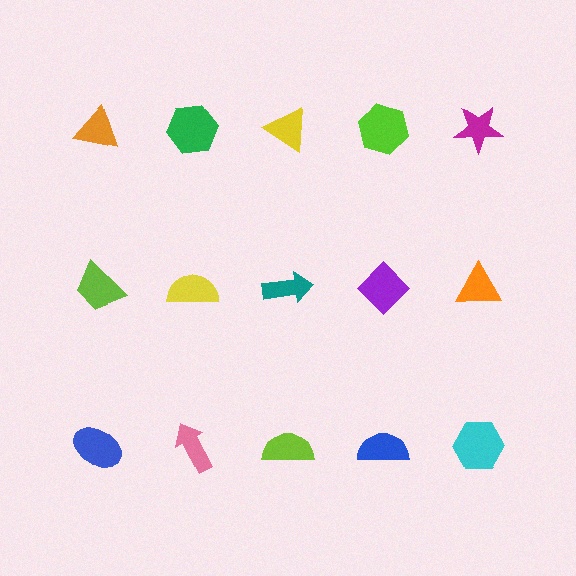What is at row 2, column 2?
A yellow semicircle.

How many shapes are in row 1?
5 shapes.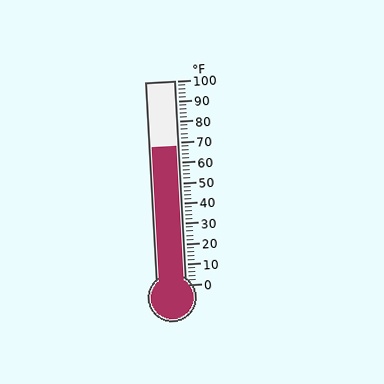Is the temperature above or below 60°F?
The temperature is above 60°F.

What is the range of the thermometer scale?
The thermometer scale ranges from 0°F to 100°F.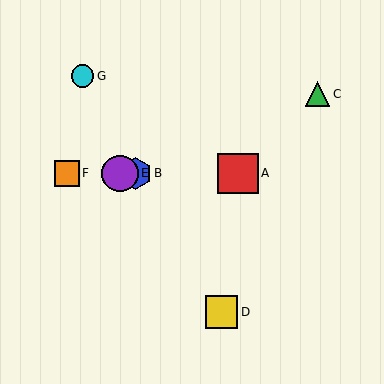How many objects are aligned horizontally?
4 objects (A, B, E, F) are aligned horizontally.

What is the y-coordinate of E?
Object E is at y≈173.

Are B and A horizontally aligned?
Yes, both are at y≈173.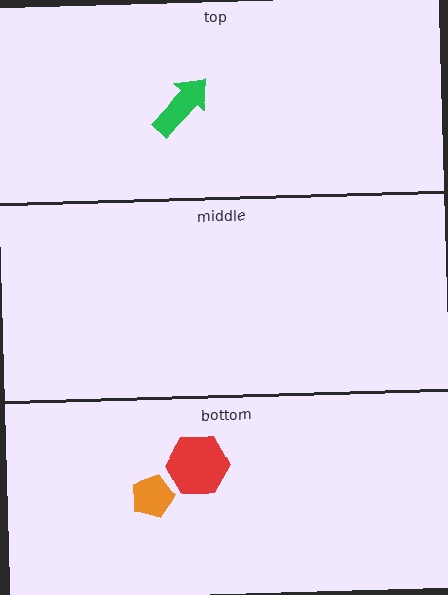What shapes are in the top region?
The green arrow.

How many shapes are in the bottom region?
2.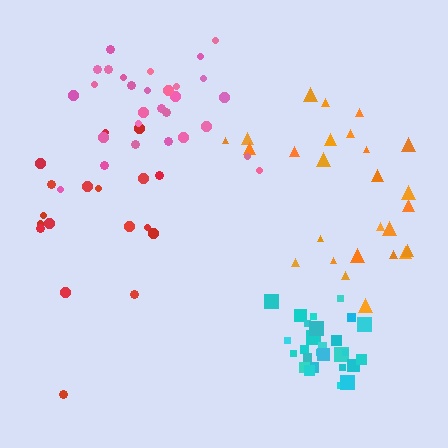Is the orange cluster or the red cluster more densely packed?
Red.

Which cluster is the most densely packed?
Cyan.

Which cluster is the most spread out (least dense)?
Orange.